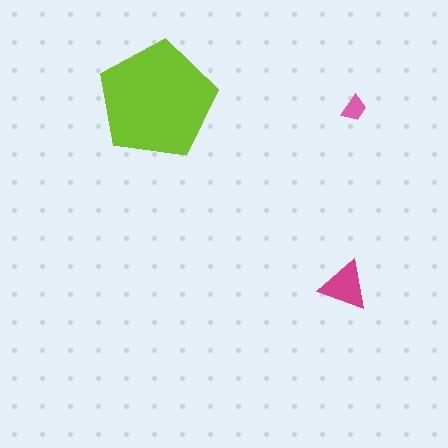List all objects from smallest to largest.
The pink trapezoid, the magenta triangle, the lime pentagon.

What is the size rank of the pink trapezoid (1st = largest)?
3rd.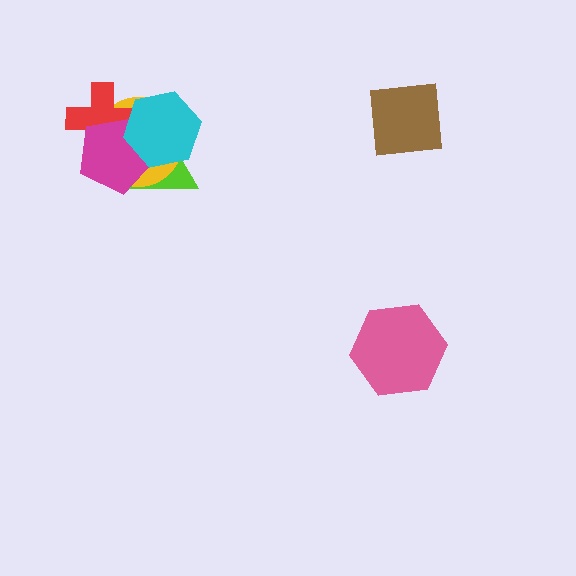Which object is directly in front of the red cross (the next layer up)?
The magenta pentagon is directly in front of the red cross.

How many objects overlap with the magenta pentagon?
4 objects overlap with the magenta pentagon.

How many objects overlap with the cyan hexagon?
4 objects overlap with the cyan hexagon.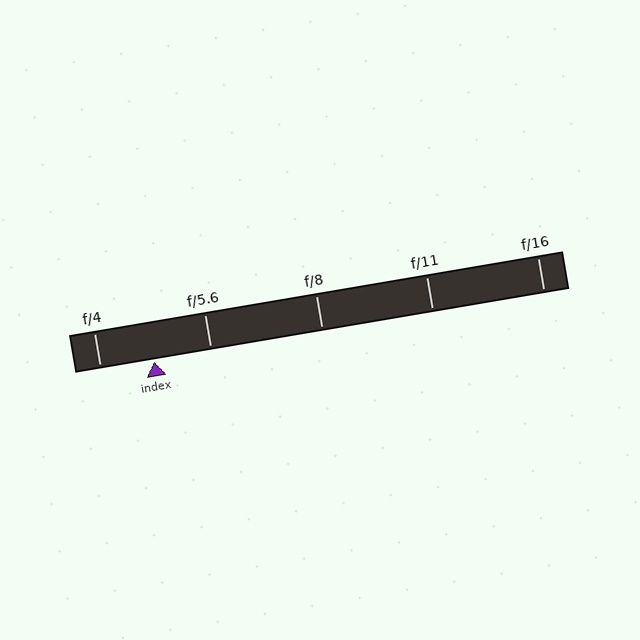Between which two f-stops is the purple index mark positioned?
The index mark is between f/4 and f/5.6.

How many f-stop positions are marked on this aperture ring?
There are 5 f-stop positions marked.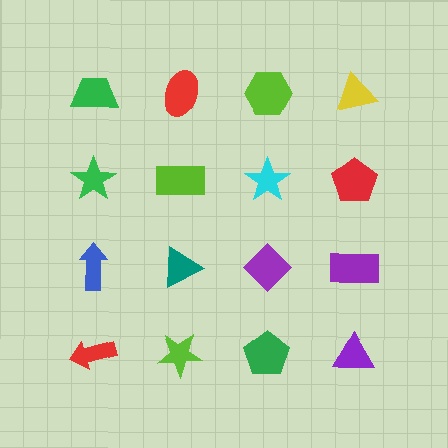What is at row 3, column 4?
A purple rectangle.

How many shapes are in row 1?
4 shapes.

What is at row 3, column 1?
A blue arrow.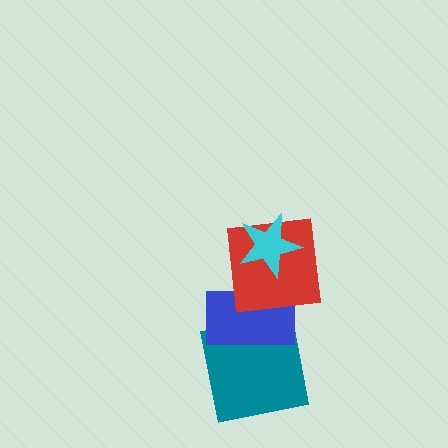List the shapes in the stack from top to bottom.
From top to bottom: the cyan star, the red square, the blue rectangle, the teal square.